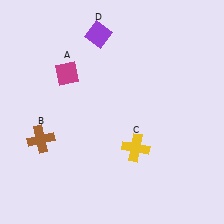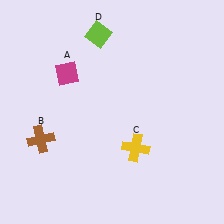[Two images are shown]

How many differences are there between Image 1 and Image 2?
There is 1 difference between the two images.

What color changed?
The diamond (D) changed from purple in Image 1 to lime in Image 2.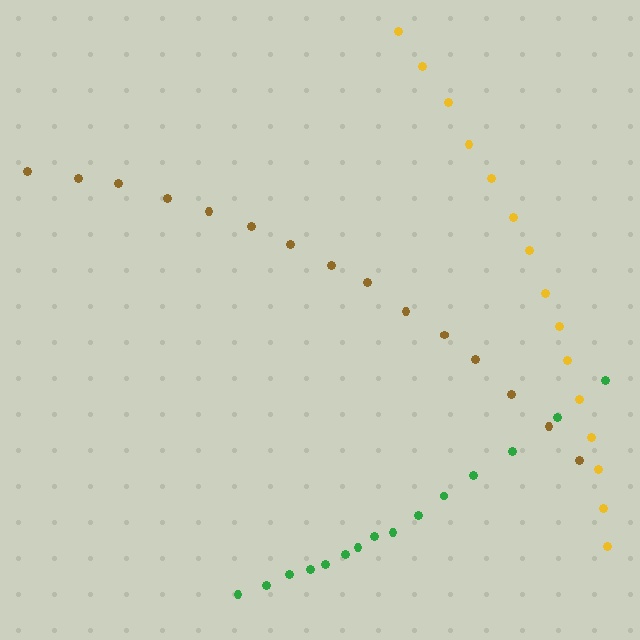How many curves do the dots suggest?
There are 3 distinct paths.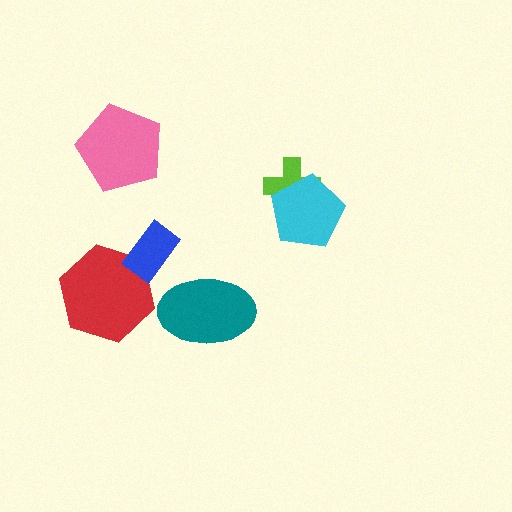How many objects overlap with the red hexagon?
1 object overlaps with the red hexagon.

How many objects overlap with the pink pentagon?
0 objects overlap with the pink pentagon.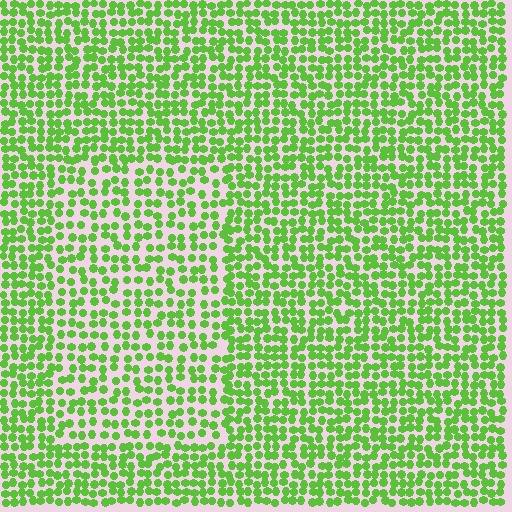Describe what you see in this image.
The image contains small lime elements arranged at two different densities. A rectangle-shaped region is visible where the elements are less densely packed than the surrounding area.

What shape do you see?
I see a rectangle.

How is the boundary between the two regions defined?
The boundary is defined by a change in element density (approximately 1.5x ratio). All elements are the same color, size, and shape.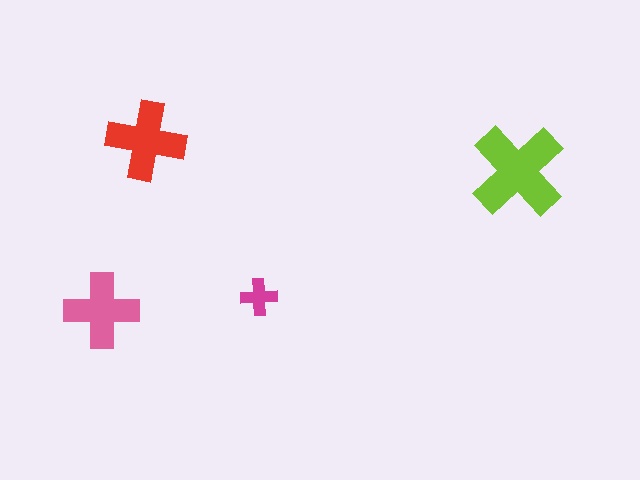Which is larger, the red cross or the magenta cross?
The red one.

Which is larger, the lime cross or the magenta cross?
The lime one.